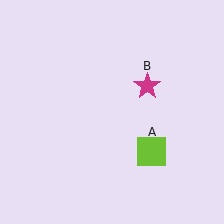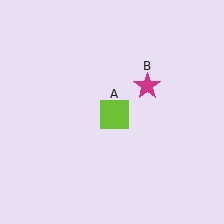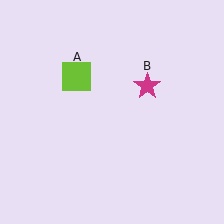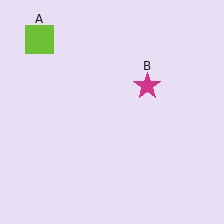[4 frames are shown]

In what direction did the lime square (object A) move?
The lime square (object A) moved up and to the left.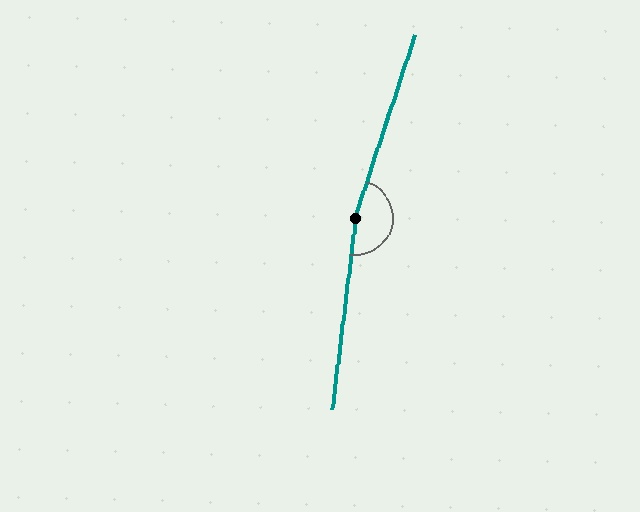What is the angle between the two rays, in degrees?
Approximately 169 degrees.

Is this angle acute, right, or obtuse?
It is obtuse.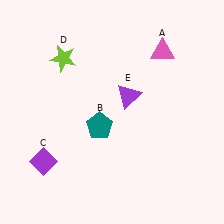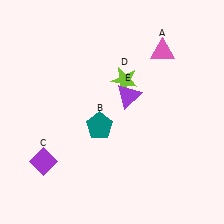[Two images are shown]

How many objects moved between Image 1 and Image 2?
1 object moved between the two images.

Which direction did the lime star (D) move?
The lime star (D) moved right.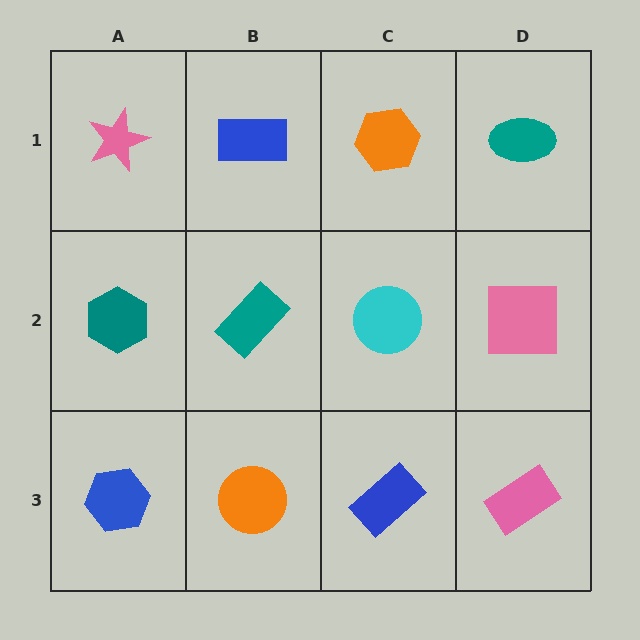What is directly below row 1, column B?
A teal rectangle.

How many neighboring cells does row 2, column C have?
4.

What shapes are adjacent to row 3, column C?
A cyan circle (row 2, column C), an orange circle (row 3, column B), a pink rectangle (row 3, column D).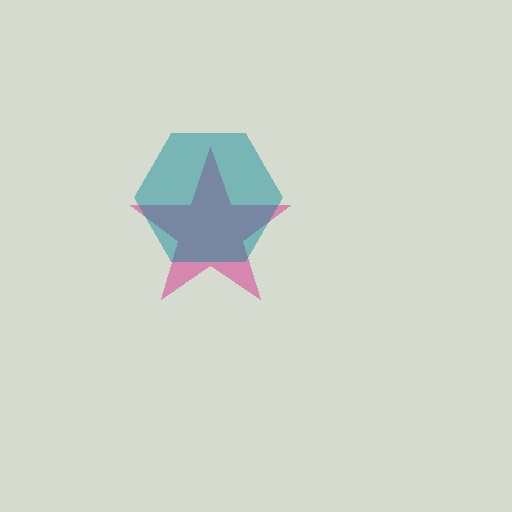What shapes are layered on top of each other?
The layered shapes are: a magenta star, a teal hexagon.